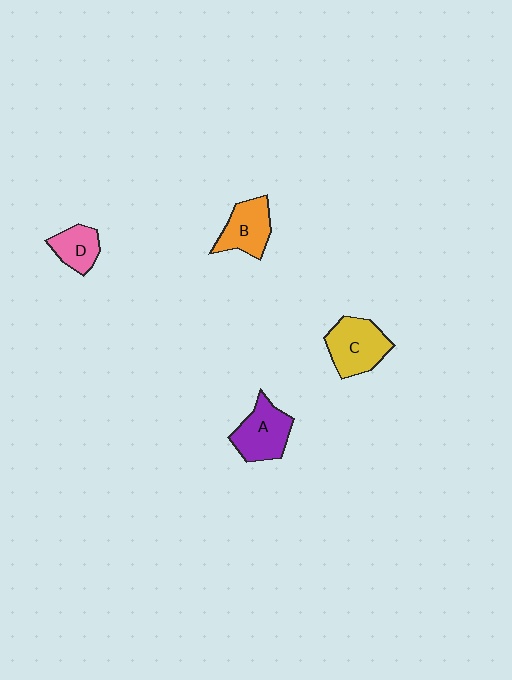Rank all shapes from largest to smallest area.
From largest to smallest: C (yellow), A (purple), B (orange), D (pink).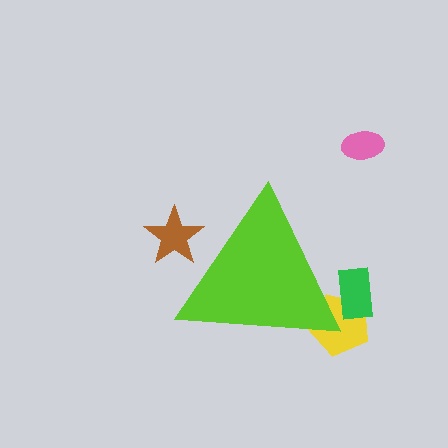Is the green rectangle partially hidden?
Yes, the green rectangle is partially hidden behind the lime triangle.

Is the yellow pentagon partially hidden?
Yes, the yellow pentagon is partially hidden behind the lime triangle.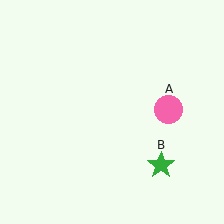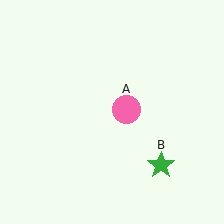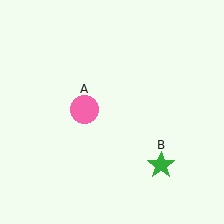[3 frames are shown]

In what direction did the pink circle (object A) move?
The pink circle (object A) moved left.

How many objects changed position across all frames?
1 object changed position: pink circle (object A).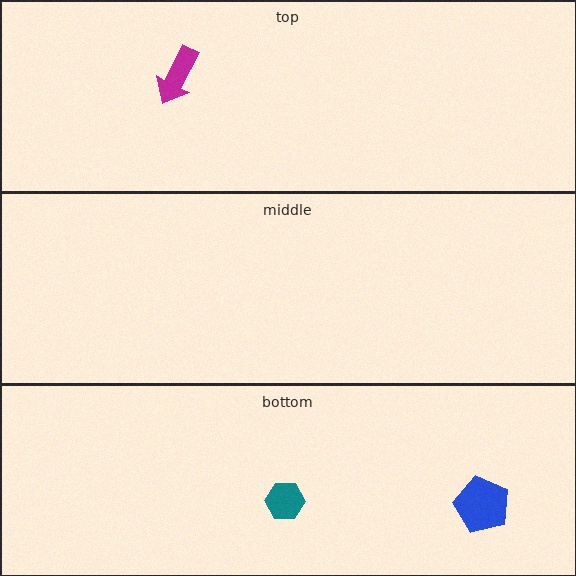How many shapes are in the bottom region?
2.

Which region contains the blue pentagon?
The bottom region.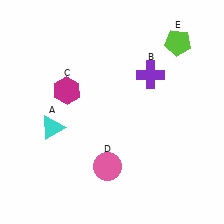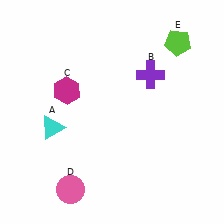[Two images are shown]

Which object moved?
The pink circle (D) moved left.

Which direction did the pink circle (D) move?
The pink circle (D) moved left.